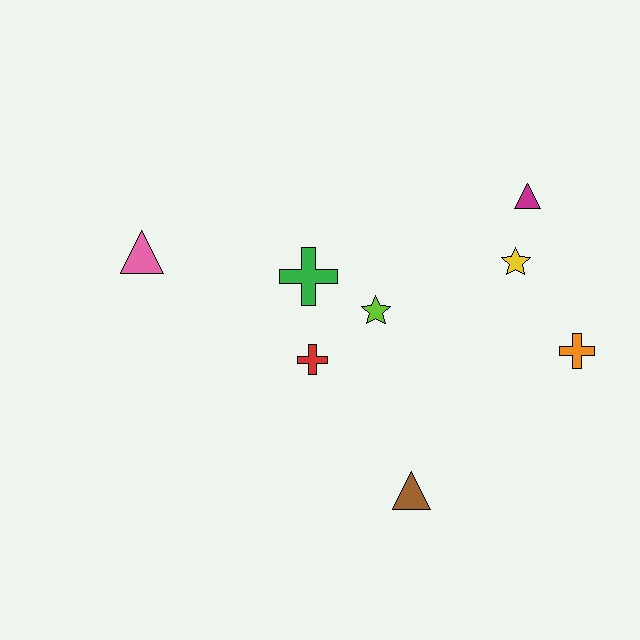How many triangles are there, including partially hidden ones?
There are 3 triangles.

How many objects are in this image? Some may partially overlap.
There are 8 objects.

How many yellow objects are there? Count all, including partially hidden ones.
There is 1 yellow object.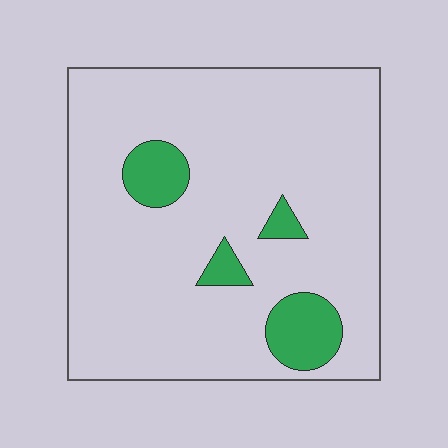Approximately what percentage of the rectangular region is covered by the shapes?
Approximately 10%.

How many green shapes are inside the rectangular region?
4.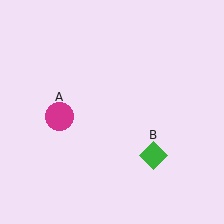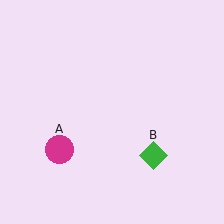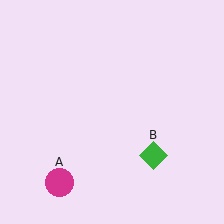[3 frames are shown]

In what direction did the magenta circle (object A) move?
The magenta circle (object A) moved down.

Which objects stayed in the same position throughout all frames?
Green diamond (object B) remained stationary.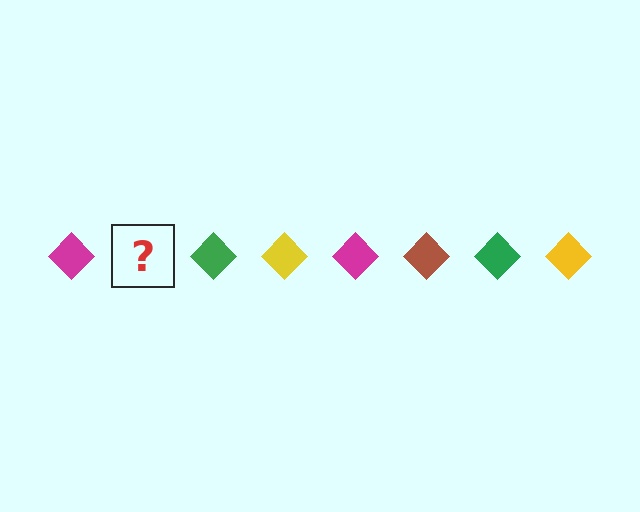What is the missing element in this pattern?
The missing element is a brown diamond.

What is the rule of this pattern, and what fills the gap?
The rule is that the pattern cycles through magenta, brown, green, yellow diamonds. The gap should be filled with a brown diamond.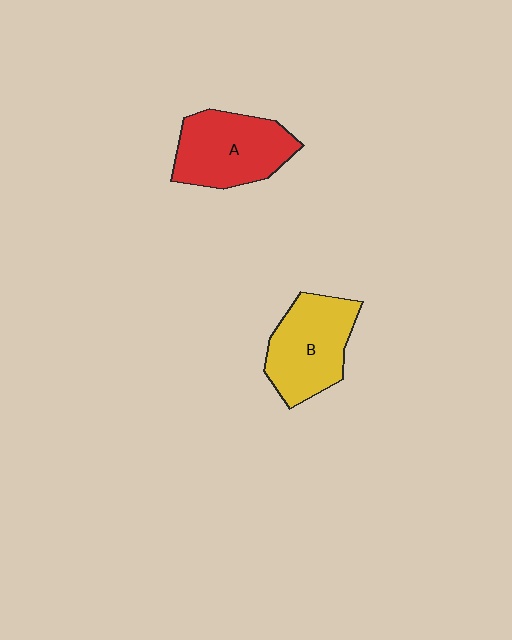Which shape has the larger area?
Shape A (red).